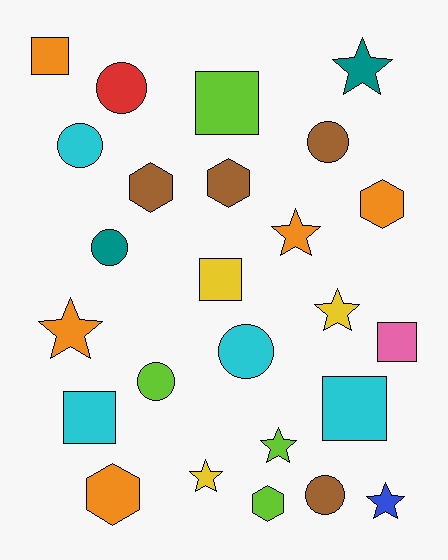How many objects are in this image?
There are 25 objects.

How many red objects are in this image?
There is 1 red object.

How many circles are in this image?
There are 7 circles.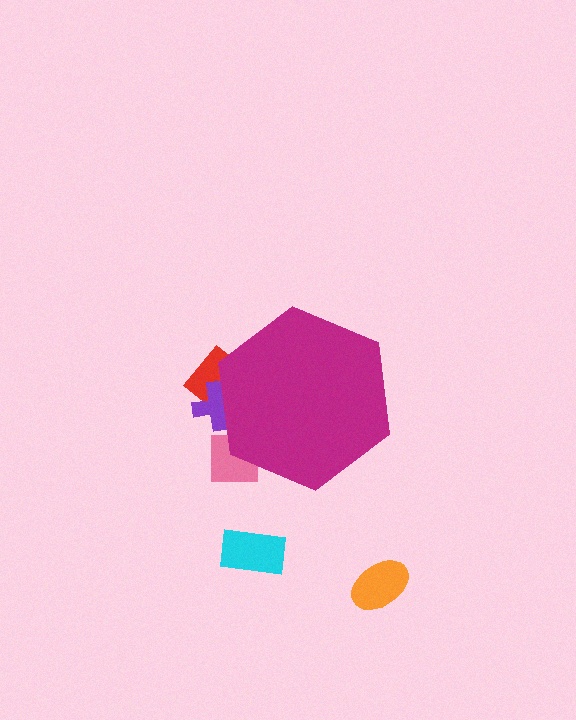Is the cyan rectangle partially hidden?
No, the cyan rectangle is fully visible.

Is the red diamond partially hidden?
Yes, the red diamond is partially hidden behind the magenta hexagon.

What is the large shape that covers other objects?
A magenta hexagon.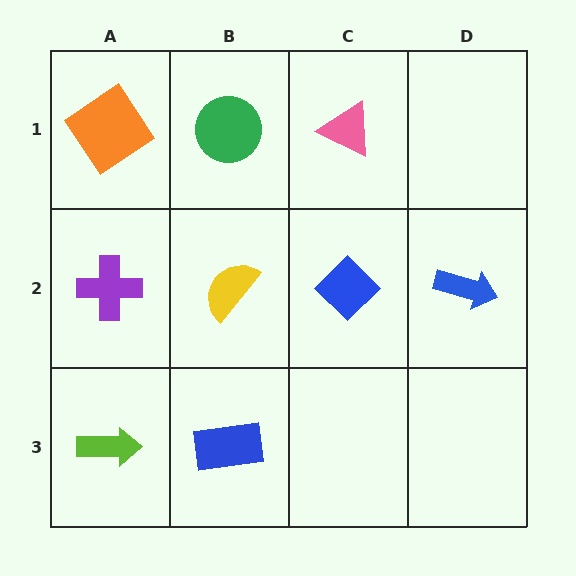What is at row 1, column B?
A green circle.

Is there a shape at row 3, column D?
No, that cell is empty.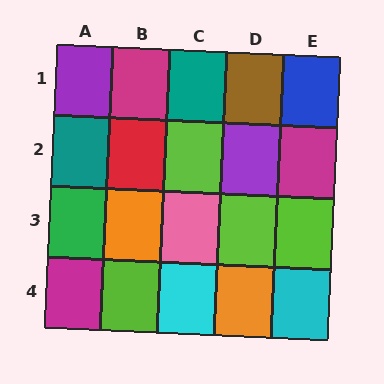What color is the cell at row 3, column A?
Green.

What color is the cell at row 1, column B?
Magenta.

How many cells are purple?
2 cells are purple.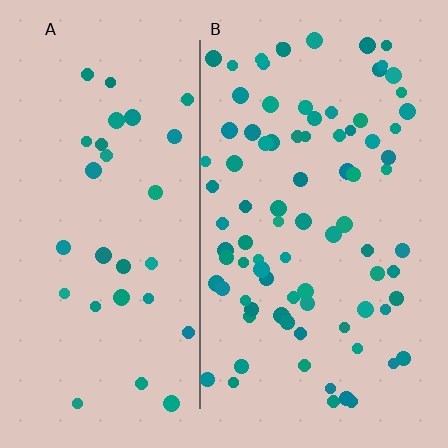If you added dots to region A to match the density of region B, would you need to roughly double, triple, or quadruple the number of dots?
Approximately triple.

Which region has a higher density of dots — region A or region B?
B (the right).